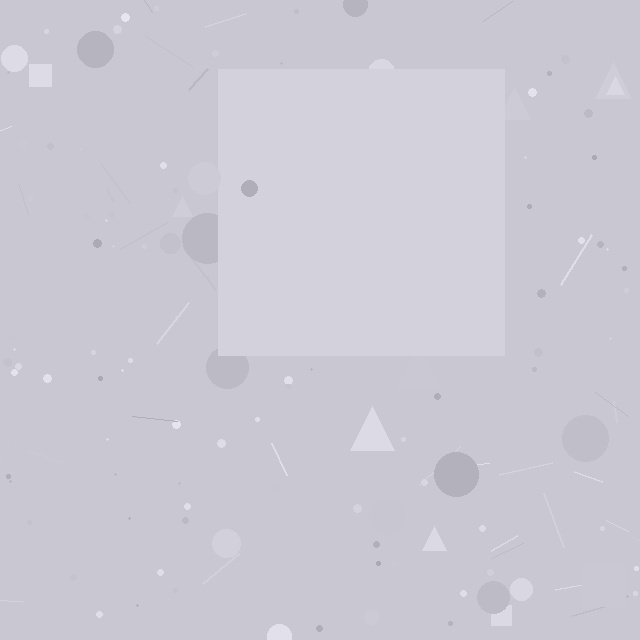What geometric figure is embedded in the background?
A square is embedded in the background.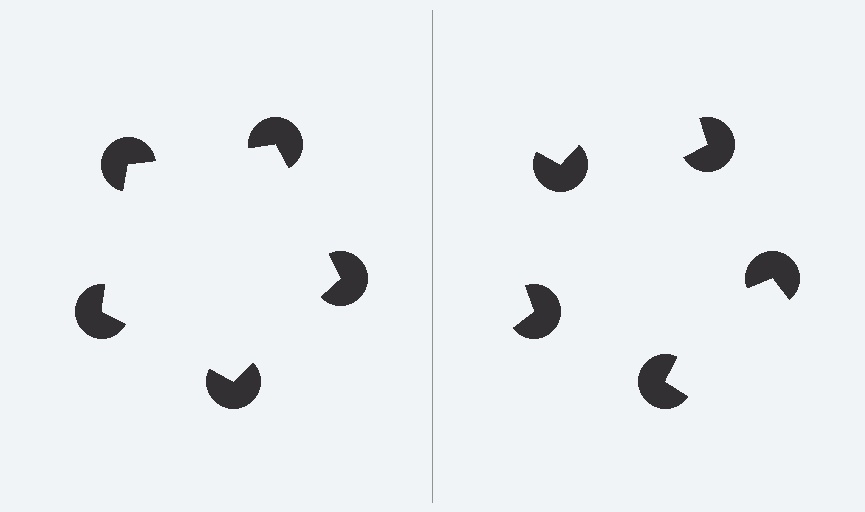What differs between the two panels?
The pac-man discs are positioned identically on both sides; only the wedge orientations differ. On the left they align to a pentagon; on the right they are misaligned.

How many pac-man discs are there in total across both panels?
10 — 5 on each side.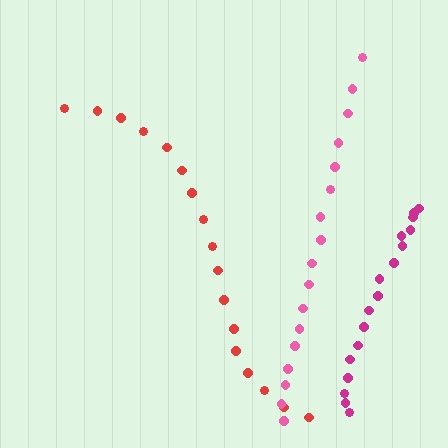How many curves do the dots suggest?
There are 3 distinct paths.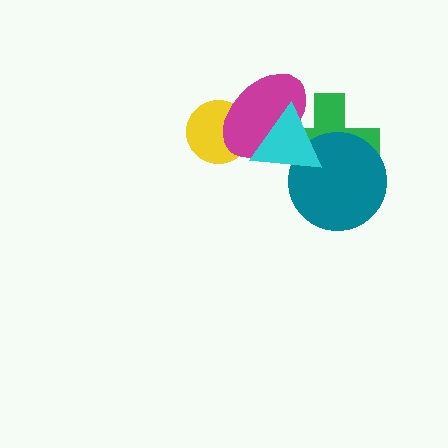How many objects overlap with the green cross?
3 objects overlap with the green cross.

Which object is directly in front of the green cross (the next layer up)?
The magenta ellipse is directly in front of the green cross.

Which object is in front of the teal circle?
The cyan triangle is in front of the teal circle.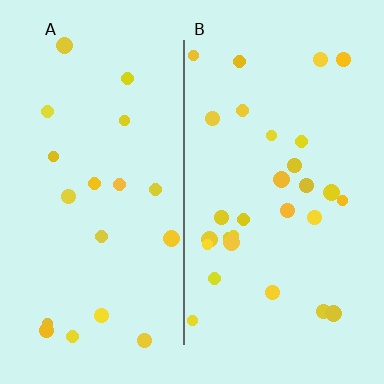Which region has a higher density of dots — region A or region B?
B (the right).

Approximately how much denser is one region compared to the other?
Approximately 1.5× — region B over region A.